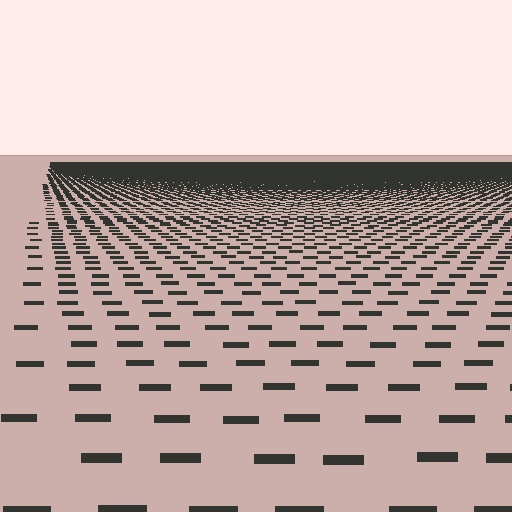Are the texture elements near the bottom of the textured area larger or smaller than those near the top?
Larger. Near the bottom, elements are closer to the viewer and appear at a bigger on-screen size.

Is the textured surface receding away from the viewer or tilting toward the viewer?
The surface is receding away from the viewer. Texture elements get smaller and denser toward the top.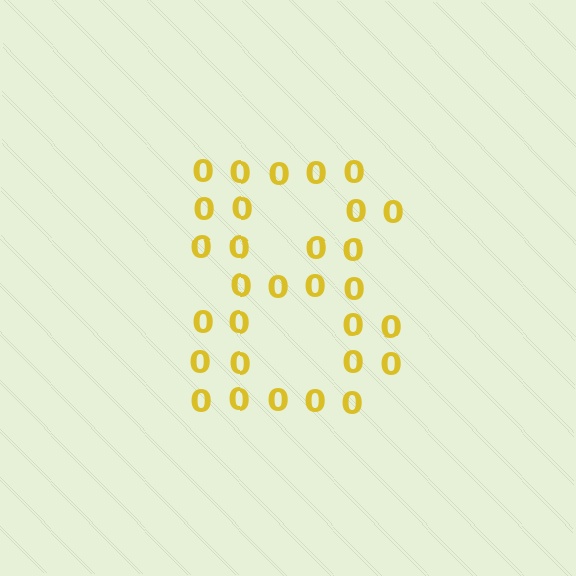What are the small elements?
The small elements are digit 0's.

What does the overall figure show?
The overall figure shows the digit 8.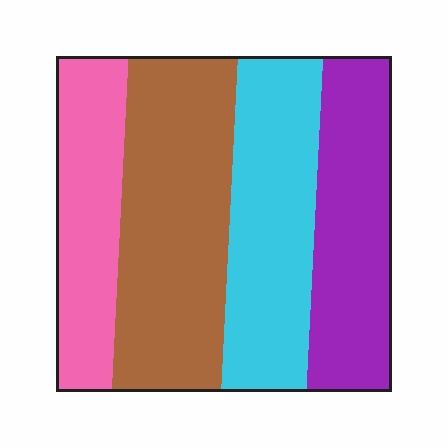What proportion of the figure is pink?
Pink takes up between a sixth and a third of the figure.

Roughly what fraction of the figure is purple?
Purple covers 23% of the figure.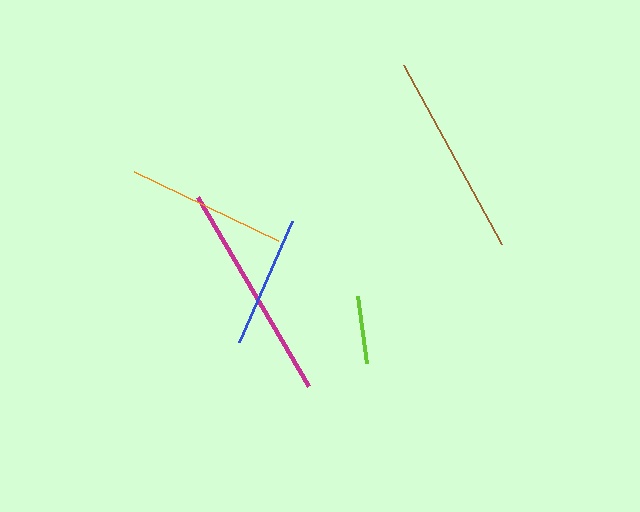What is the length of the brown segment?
The brown segment is approximately 204 pixels long.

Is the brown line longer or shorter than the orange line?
The brown line is longer than the orange line.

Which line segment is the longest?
The magenta line is the longest at approximately 219 pixels.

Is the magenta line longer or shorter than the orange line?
The magenta line is longer than the orange line.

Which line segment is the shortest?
The lime line is the shortest at approximately 68 pixels.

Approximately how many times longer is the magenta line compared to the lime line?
The magenta line is approximately 3.2 times the length of the lime line.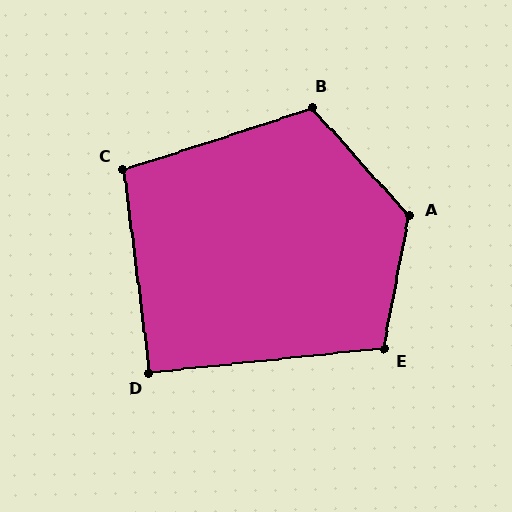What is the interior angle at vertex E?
Approximately 106 degrees (obtuse).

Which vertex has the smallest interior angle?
D, at approximately 91 degrees.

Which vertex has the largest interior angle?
A, at approximately 128 degrees.